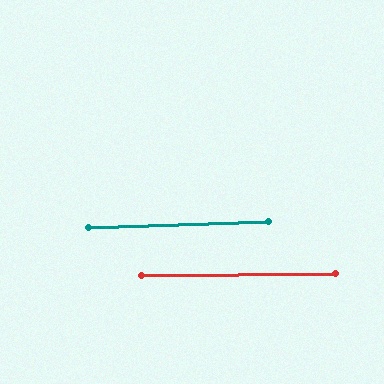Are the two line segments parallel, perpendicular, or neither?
Parallel — their directions differ by only 1.6°.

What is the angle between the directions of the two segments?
Approximately 2 degrees.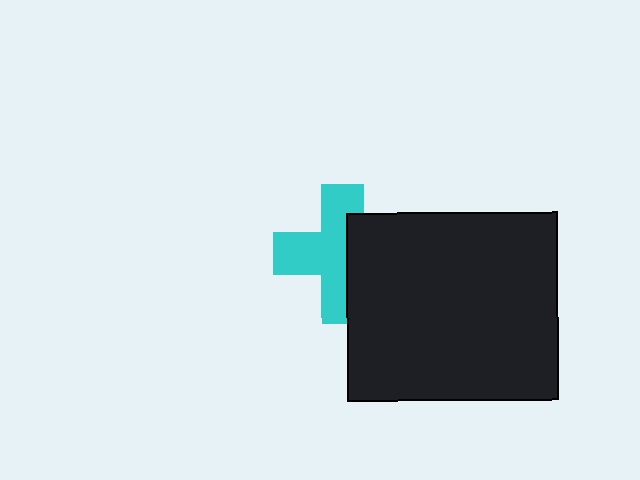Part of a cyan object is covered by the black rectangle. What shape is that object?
It is a cross.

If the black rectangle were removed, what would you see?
You would see the complete cyan cross.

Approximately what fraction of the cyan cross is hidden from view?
Roughly 41% of the cyan cross is hidden behind the black rectangle.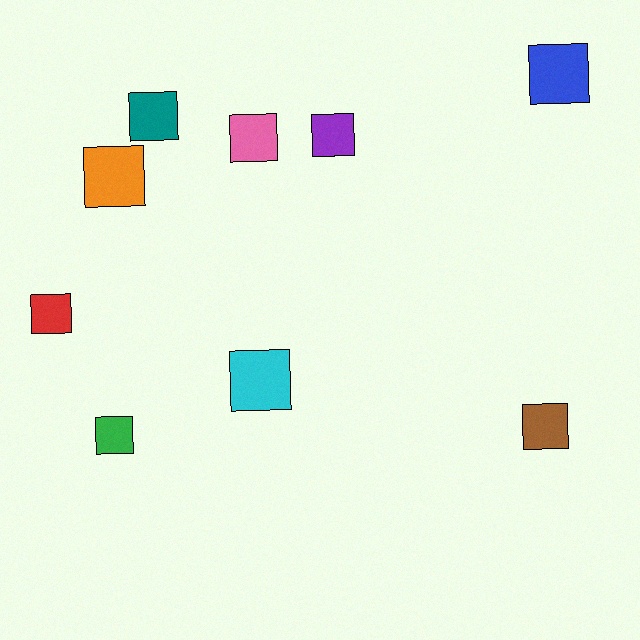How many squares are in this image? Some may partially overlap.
There are 9 squares.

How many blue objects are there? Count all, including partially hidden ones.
There is 1 blue object.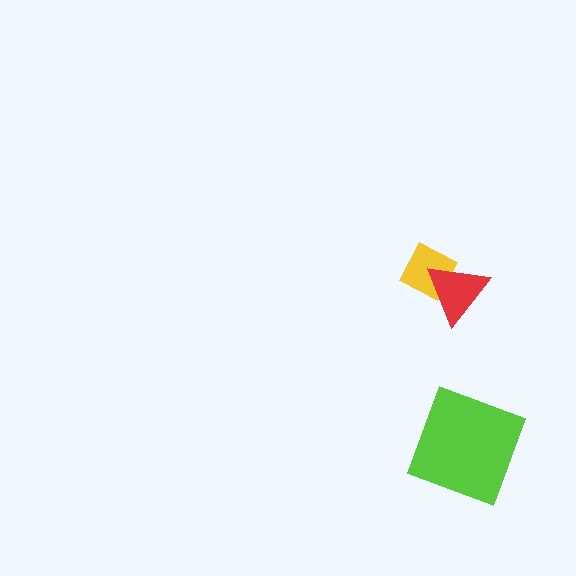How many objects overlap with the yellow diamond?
1 object overlaps with the yellow diamond.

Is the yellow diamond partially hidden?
Yes, it is partially covered by another shape.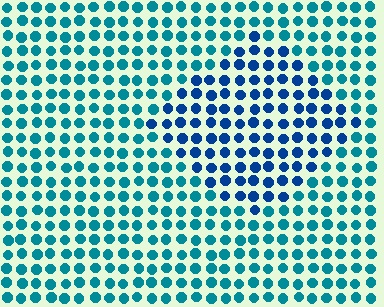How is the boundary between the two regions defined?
The boundary is defined purely by a slight shift in hue (about 31 degrees). Spacing, size, and orientation are identical on both sides.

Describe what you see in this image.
The image is filled with small teal elements in a uniform arrangement. A diamond-shaped region is visible where the elements are tinted to a slightly different hue, forming a subtle color boundary.